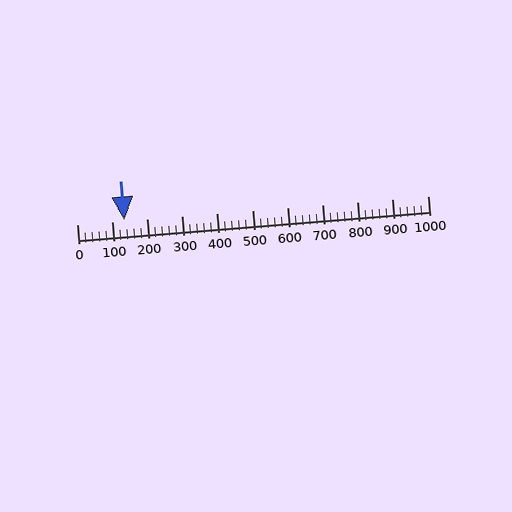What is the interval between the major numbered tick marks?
The major tick marks are spaced 100 units apart.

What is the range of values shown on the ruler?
The ruler shows values from 0 to 1000.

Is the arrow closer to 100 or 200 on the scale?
The arrow is closer to 100.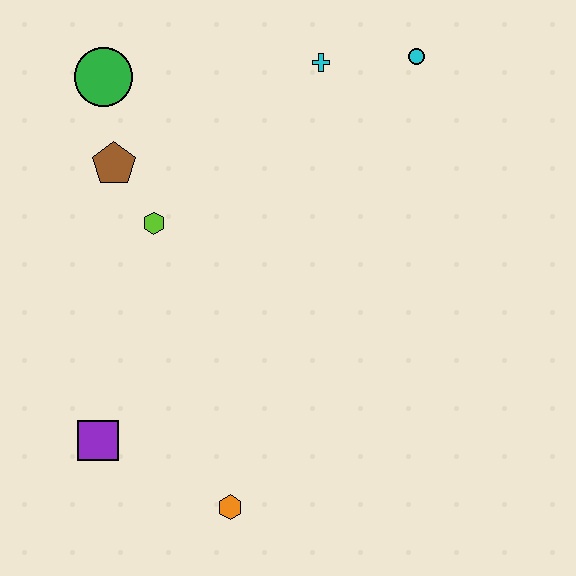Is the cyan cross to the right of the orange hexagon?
Yes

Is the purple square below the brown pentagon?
Yes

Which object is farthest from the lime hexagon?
The cyan circle is farthest from the lime hexagon.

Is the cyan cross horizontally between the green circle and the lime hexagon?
No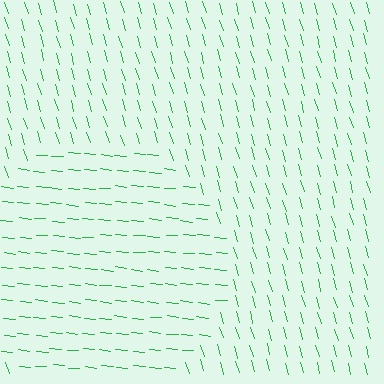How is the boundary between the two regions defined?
The boundary is defined purely by a change in line orientation (approximately 68 degrees difference). All lines are the same color and thickness.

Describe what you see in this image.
The image is filled with small green line segments. A circle region in the image has lines oriented differently from the surrounding lines, creating a visible texture boundary.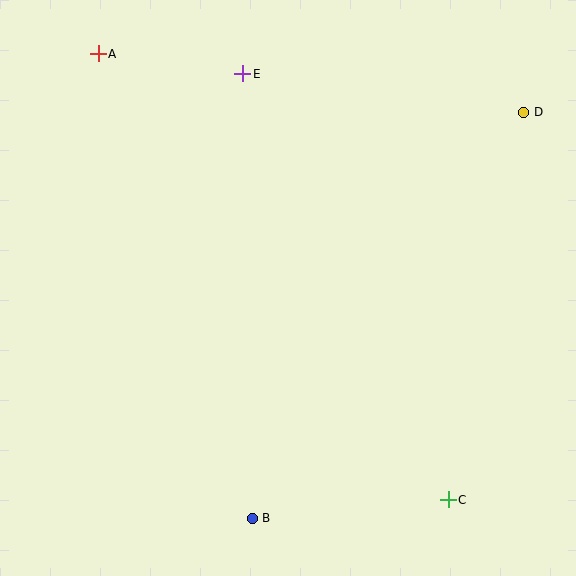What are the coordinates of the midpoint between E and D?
The midpoint between E and D is at (383, 93).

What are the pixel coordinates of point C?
Point C is at (448, 500).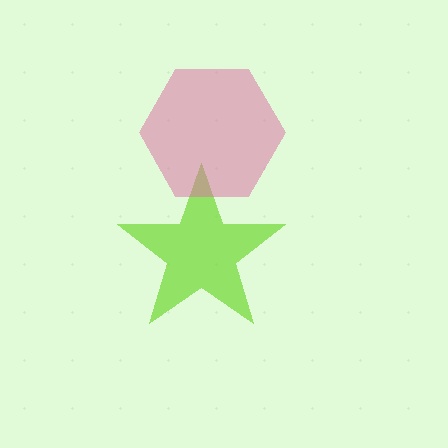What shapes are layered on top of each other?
The layered shapes are: a lime star, a pink hexagon.